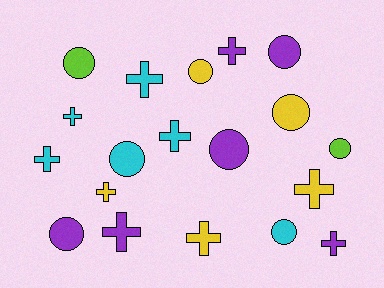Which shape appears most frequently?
Cross, with 10 objects.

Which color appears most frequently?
Purple, with 6 objects.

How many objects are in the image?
There are 19 objects.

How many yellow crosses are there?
There are 3 yellow crosses.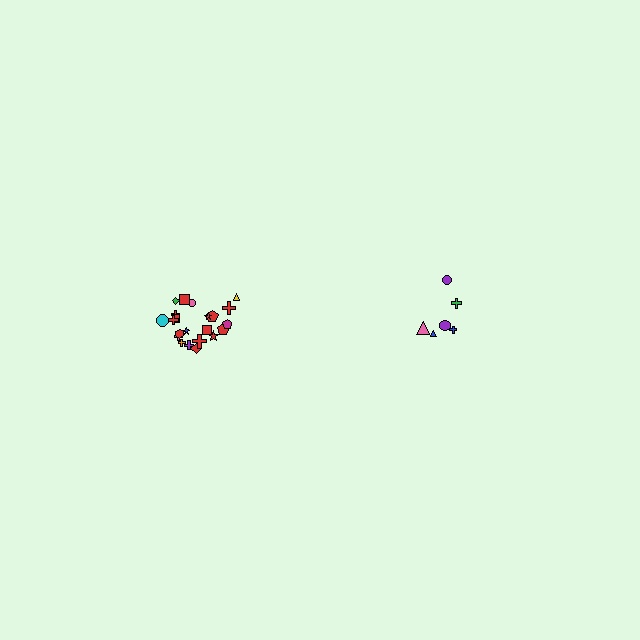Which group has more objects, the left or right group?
The left group.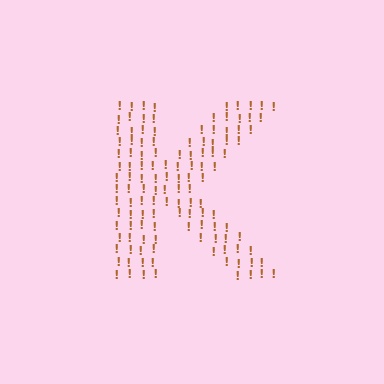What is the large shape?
The large shape is the letter K.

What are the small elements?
The small elements are exclamation marks.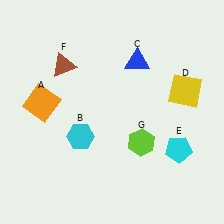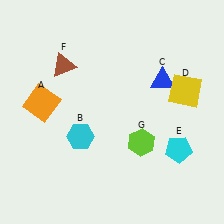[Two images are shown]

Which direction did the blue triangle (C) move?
The blue triangle (C) moved right.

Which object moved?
The blue triangle (C) moved right.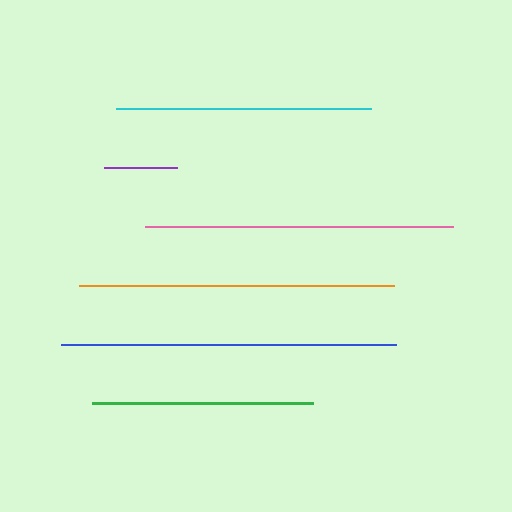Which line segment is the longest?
The blue line is the longest at approximately 336 pixels.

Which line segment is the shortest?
The purple line is the shortest at approximately 72 pixels.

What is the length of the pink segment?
The pink segment is approximately 308 pixels long.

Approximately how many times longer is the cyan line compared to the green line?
The cyan line is approximately 1.2 times the length of the green line.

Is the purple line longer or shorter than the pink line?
The pink line is longer than the purple line.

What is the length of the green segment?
The green segment is approximately 221 pixels long.